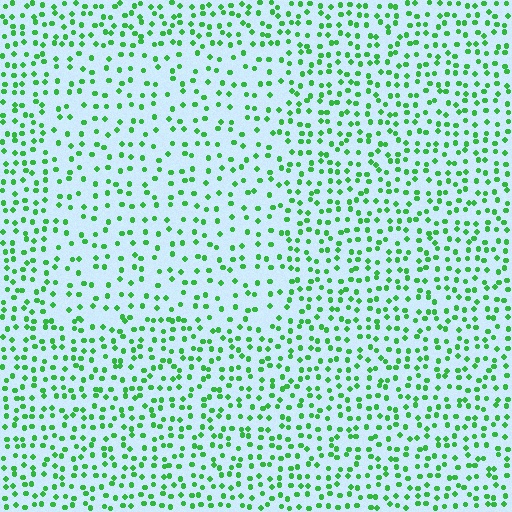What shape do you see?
I see a rectangle.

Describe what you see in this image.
The image contains small green elements arranged at two different densities. A rectangle-shaped region is visible where the elements are less densely packed than the surrounding area.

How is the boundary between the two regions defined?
The boundary is defined by a change in element density (approximately 1.6x ratio). All elements are the same color, size, and shape.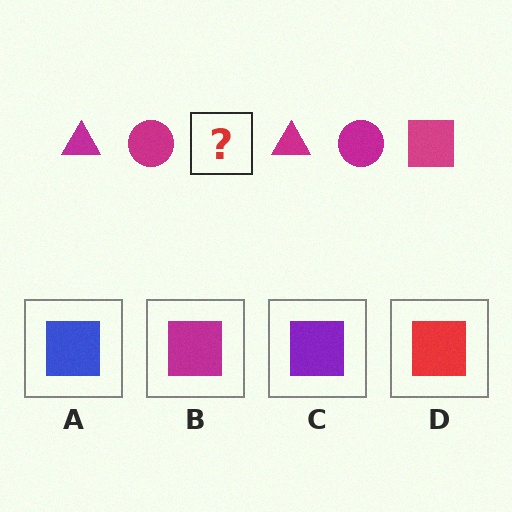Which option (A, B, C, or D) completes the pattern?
B.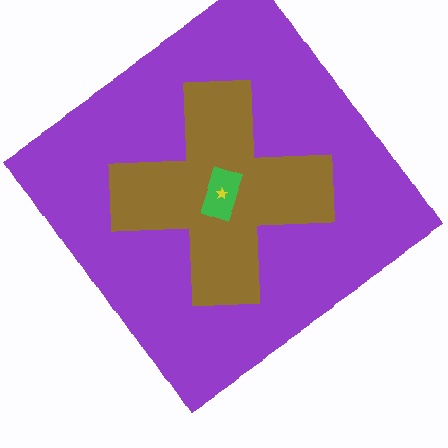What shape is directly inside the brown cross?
The green rectangle.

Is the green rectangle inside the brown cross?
Yes.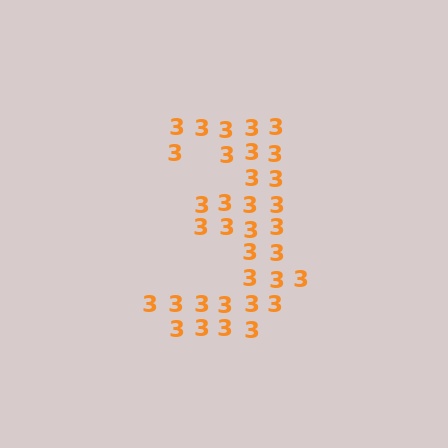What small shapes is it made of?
It is made of small digit 3's.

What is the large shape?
The large shape is the digit 3.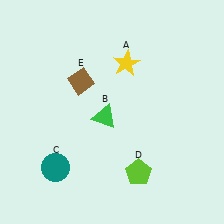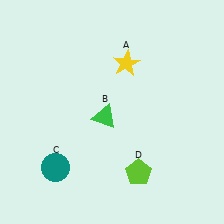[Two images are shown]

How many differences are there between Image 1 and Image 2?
There is 1 difference between the two images.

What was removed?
The brown diamond (E) was removed in Image 2.